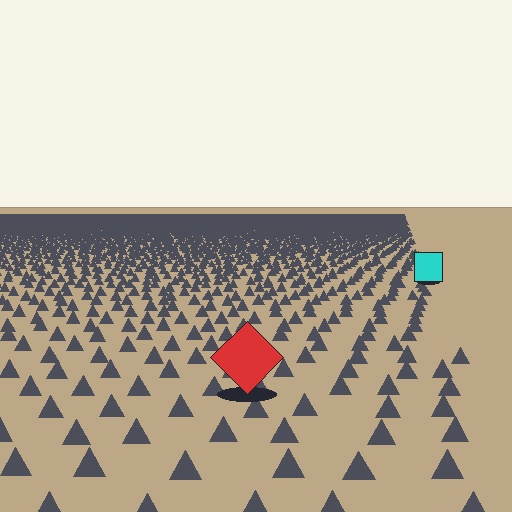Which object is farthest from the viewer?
The cyan square is farthest from the viewer. It appears smaller and the ground texture around it is denser.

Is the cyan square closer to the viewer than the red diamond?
No. The red diamond is closer — you can tell from the texture gradient: the ground texture is coarser near it.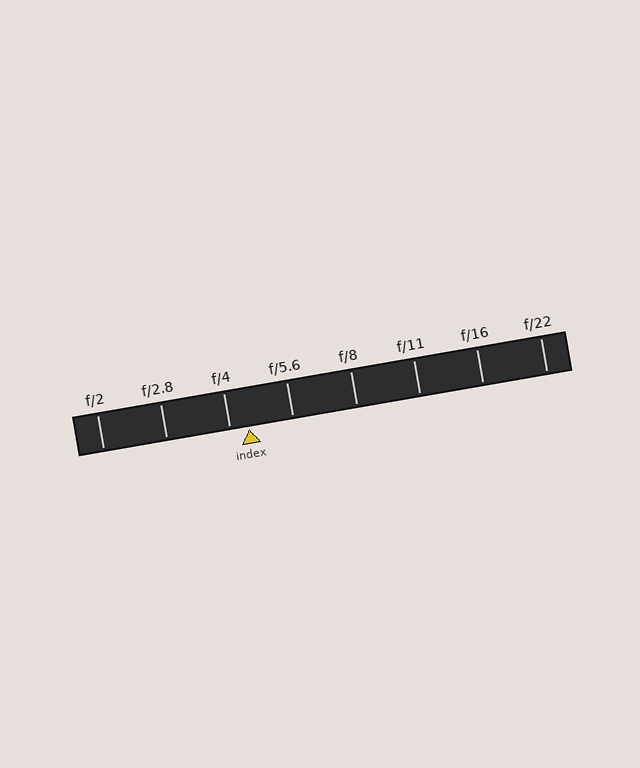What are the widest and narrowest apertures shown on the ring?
The widest aperture shown is f/2 and the narrowest is f/22.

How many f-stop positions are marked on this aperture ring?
There are 8 f-stop positions marked.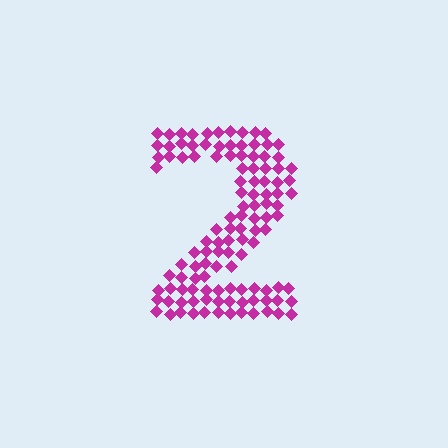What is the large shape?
The large shape is the digit 2.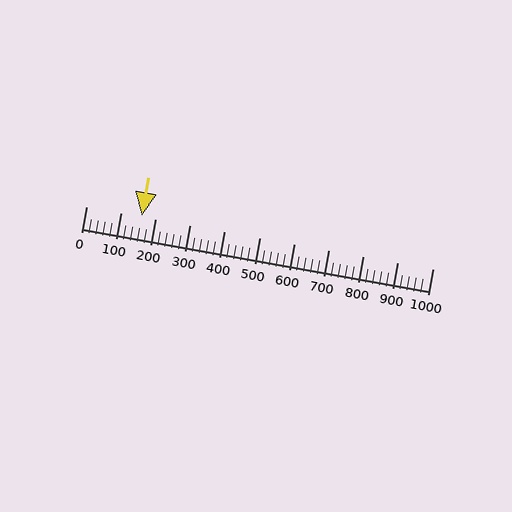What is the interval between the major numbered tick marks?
The major tick marks are spaced 100 units apart.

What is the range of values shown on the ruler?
The ruler shows values from 0 to 1000.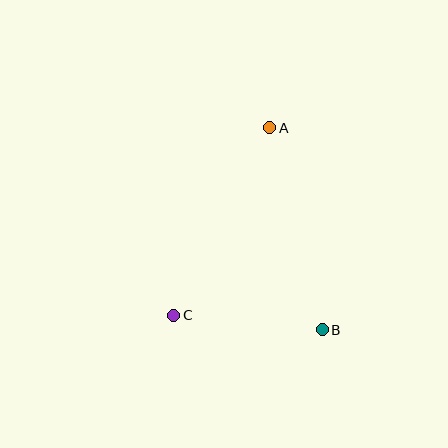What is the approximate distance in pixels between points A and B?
The distance between A and B is approximately 209 pixels.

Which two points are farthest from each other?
Points A and C are farthest from each other.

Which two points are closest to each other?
Points B and C are closest to each other.